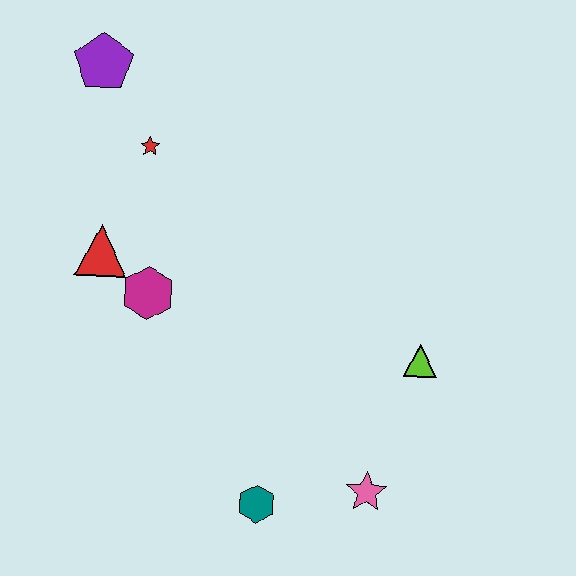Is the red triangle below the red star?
Yes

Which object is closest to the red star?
The purple pentagon is closest to the red star.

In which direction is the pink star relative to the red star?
The pink star is below the red star.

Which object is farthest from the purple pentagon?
The pink star is farthest from the purple pentagon.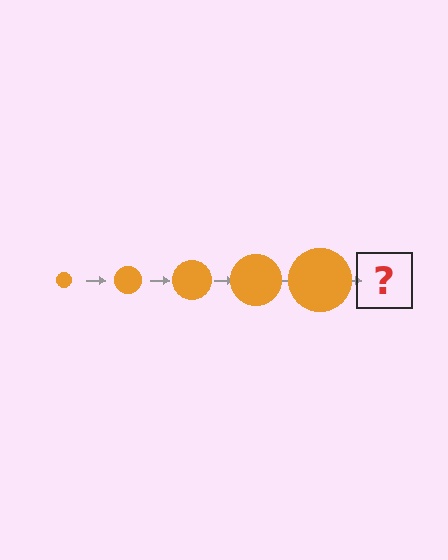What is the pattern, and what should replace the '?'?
The pattern is that the circle gets progressively larger each step. The '?' should be an orange circle, larger than the previous one.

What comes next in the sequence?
The next element should be an orange circle, larger than the previous one.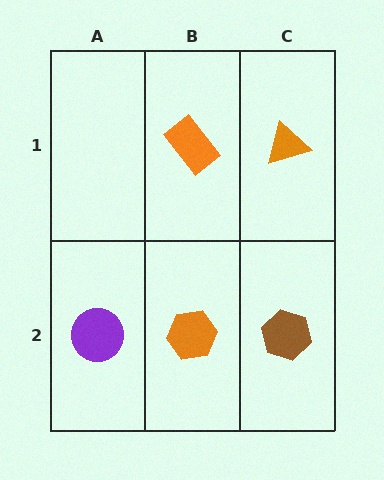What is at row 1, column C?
An orange triangle.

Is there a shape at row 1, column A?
No, that cell is empty.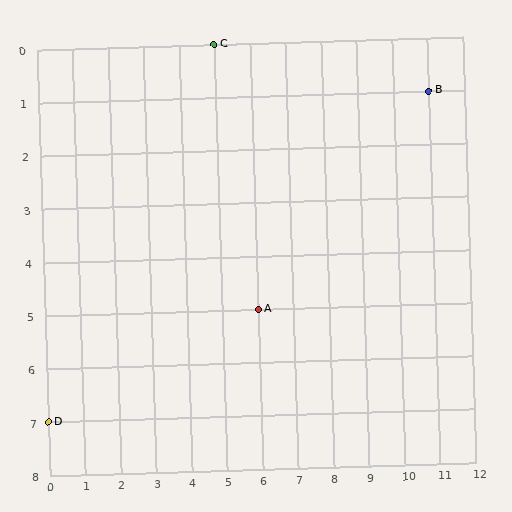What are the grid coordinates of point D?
Point D is at grid coordinates (0, 7).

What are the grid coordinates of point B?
Point B is at grid coordinates (11, 1).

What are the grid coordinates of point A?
Point A is at grid coordinates (6, 5).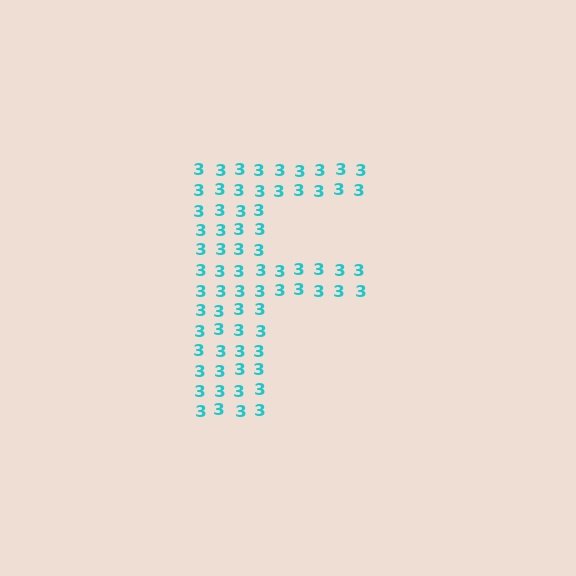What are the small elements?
The small elements are digit 3's.